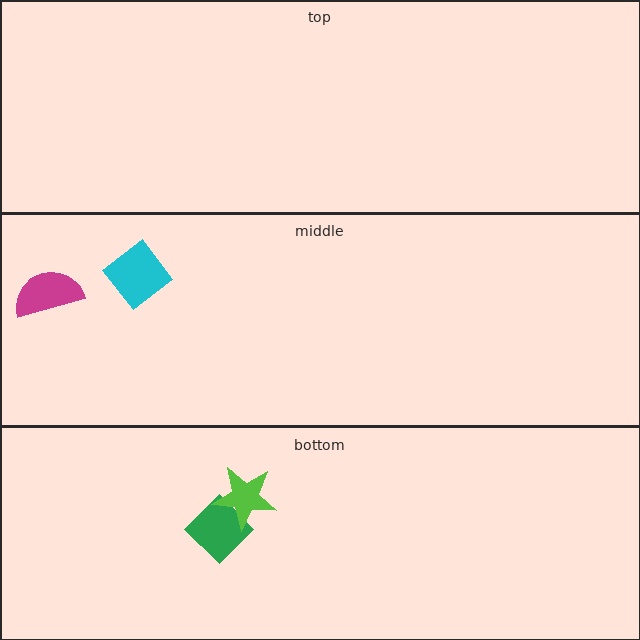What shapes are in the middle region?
The magenta semicircle, the cyan diamond.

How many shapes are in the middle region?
2.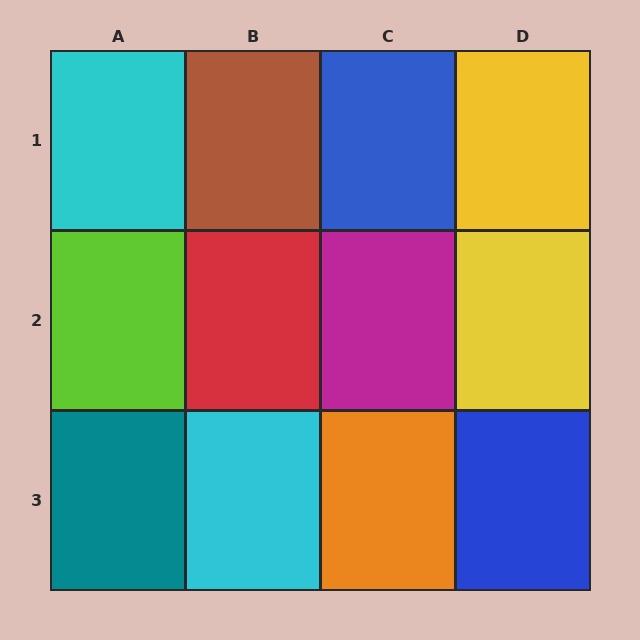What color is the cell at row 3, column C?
Orange.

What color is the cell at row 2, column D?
Yellow.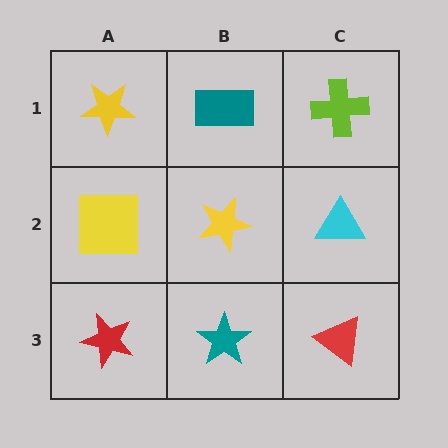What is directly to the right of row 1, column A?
A teal rectangle.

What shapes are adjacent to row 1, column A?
A yellow square (row 2, column A), a teal rectangle (row 1, column B).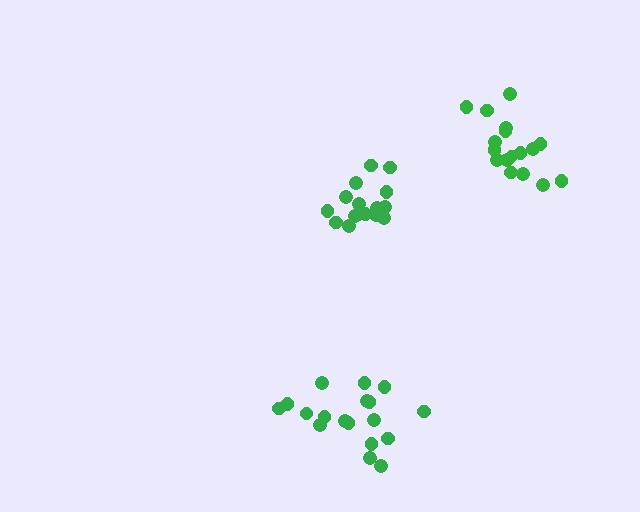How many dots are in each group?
Group 1: 17 dots, Group 2: 17 dots, Group 3: 18 dots (52 total).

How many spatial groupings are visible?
There are 3 spatial groupings.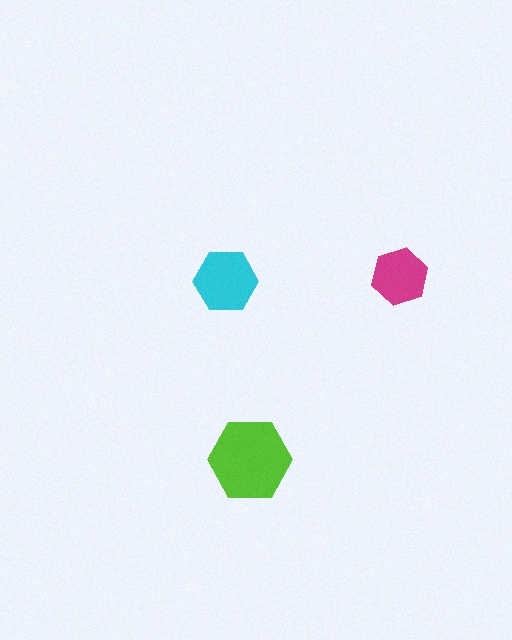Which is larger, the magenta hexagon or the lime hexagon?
The lime one.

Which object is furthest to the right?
The magenta hexagon is rightmost.